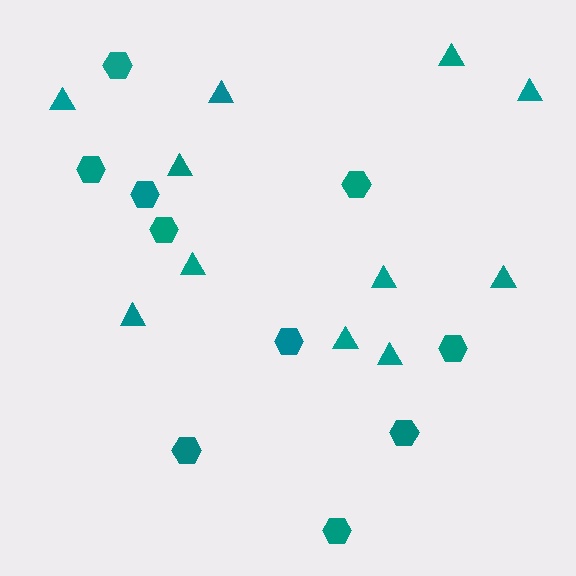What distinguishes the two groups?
There are 2 groups: one group of hexagons (10) and one group of triangles (11).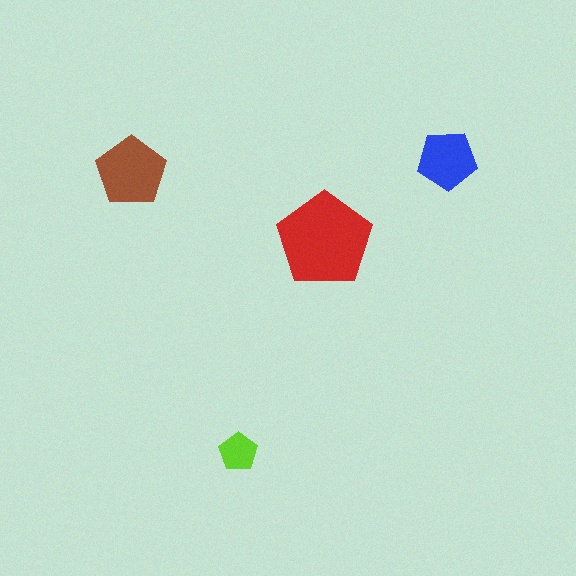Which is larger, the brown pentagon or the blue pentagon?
The brown one.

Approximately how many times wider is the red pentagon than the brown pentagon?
About 1.5 times wider.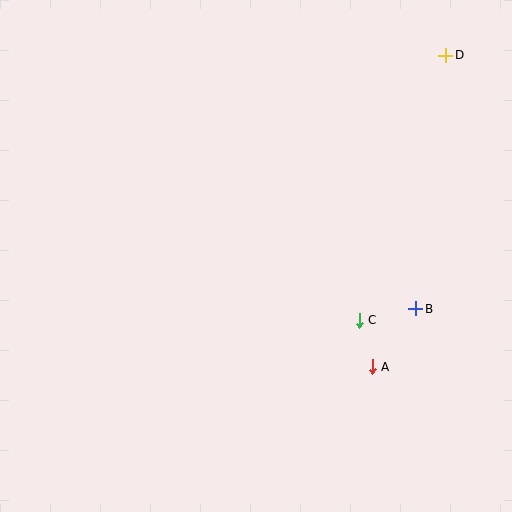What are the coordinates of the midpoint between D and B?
The midpoint between D and B is at (431, 182).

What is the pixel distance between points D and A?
The distance between D and A is 320 pixels.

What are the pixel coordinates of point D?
Point D is at (446, 55).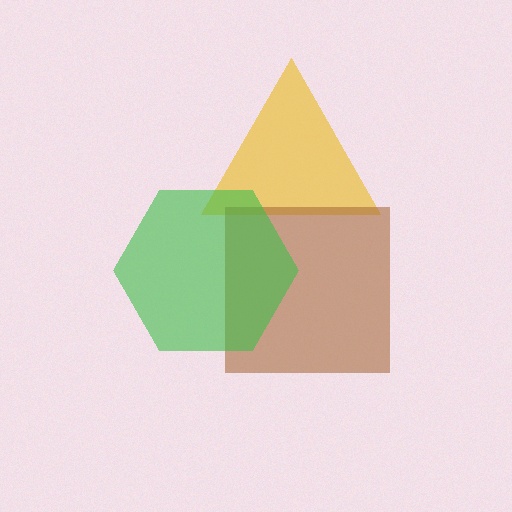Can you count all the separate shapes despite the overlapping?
Yes, there are 3 separate shapes.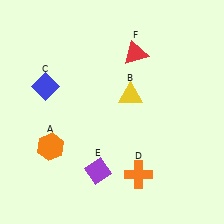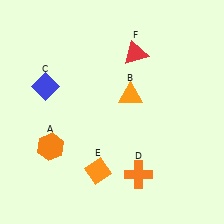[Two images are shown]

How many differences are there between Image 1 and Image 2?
There are 2 differences between the two images.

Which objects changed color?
B changed from yellow to orange. E changed from purple to orange.